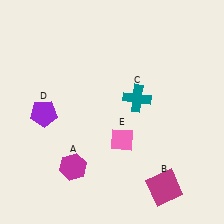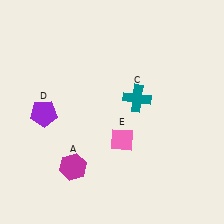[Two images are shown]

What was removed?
The magenta square (B) was removed in Image 2.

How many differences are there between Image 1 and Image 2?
There is 1 difference between the two images.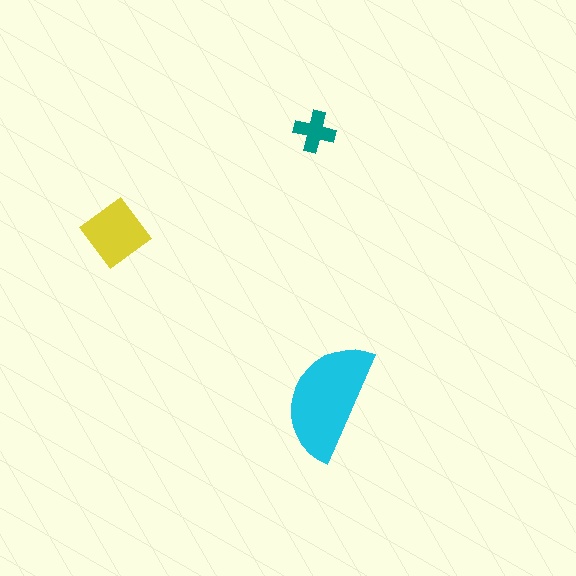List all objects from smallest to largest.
The teal cross, the yellow diamond, the cyan semicircle.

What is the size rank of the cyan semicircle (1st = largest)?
1st.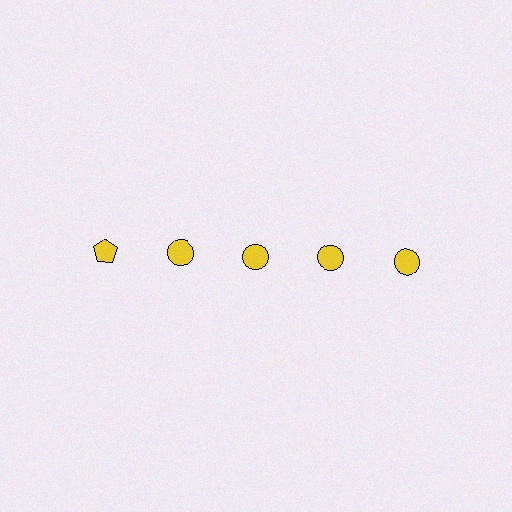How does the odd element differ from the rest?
It has a different shape: pentagon instead of circle.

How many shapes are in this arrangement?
There are 5 shapes arranged in a grid pattern.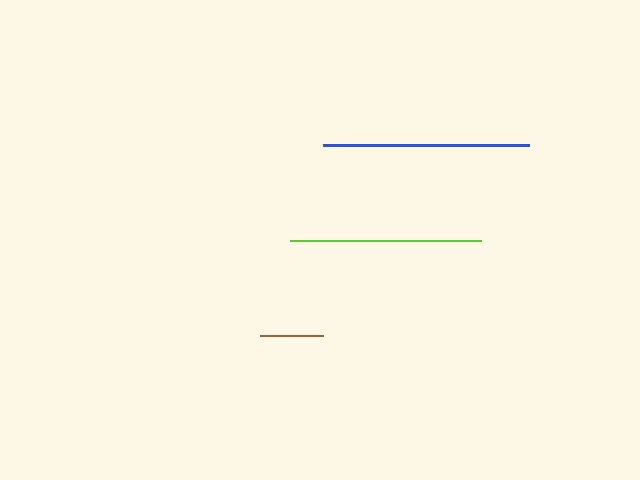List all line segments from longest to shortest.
From longest to shortest: blue, lime, brown.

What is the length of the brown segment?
The brown segment is approximately 62 pixels long.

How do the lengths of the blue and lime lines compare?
The blue and lime lines are approximately the same length.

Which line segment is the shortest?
The brown line is the shortest at approximately 62 pixels.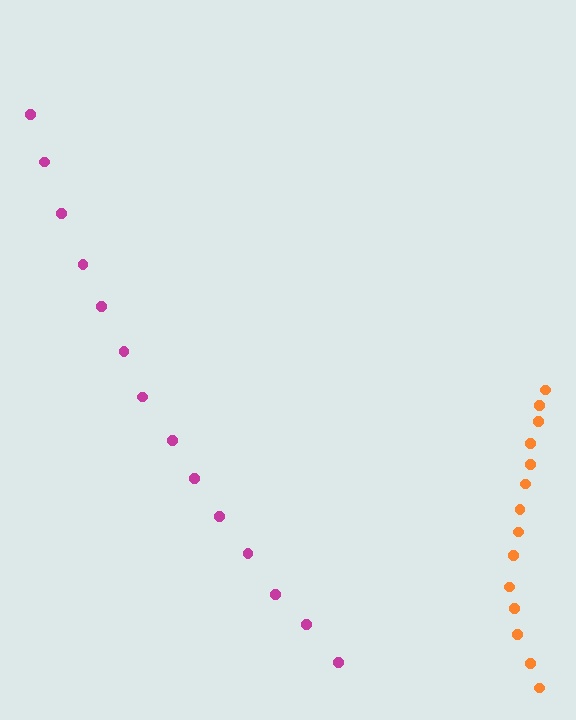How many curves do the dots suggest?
There are 2 distinct paths.